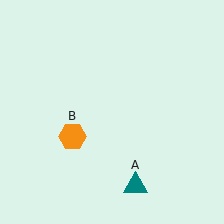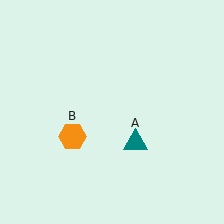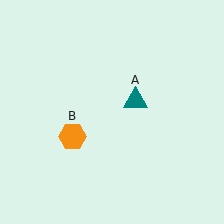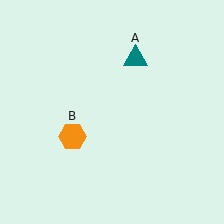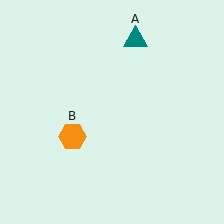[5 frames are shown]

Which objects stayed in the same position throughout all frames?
Orange hexagon (object B) remained stationary.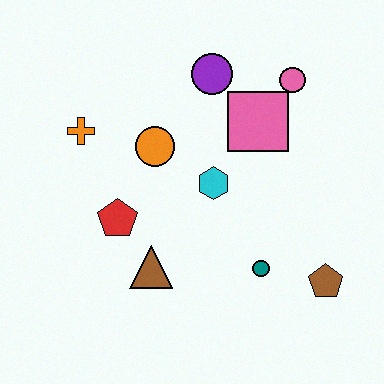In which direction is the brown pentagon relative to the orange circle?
The brown pentagon is to the right of the orange circle.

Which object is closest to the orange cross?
The orange circle is closest to the orange cross.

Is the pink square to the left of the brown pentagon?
Yes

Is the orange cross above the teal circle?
Yes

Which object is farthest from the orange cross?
The brown pentagon is farthest from the orange cross.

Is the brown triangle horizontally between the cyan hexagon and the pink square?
No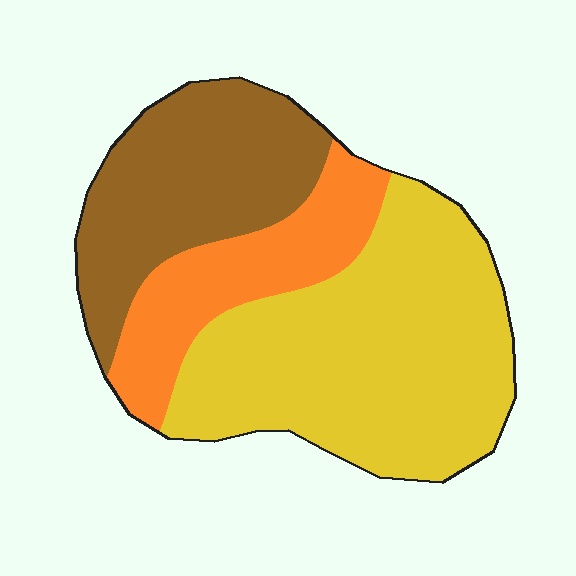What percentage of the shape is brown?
Brown covers around 30% of the shape.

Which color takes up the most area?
Yellow, at roughly 50%.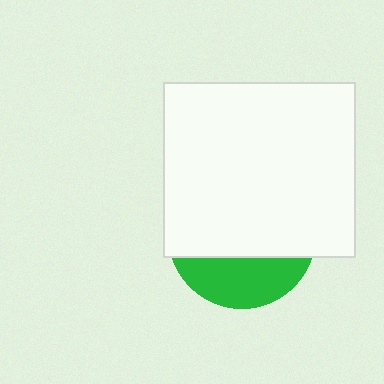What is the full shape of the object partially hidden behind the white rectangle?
The partially hidden object is a green circle.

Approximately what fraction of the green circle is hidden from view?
Roughly 69% of the green circle is hidden behind the white rectangle.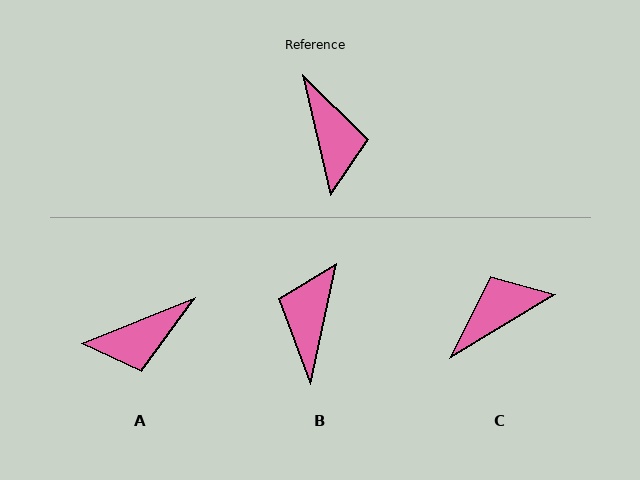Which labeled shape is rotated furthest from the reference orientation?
B, about 155 degrees away.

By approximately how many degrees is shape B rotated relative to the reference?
Approximately 155 degrees counter-clockwise.